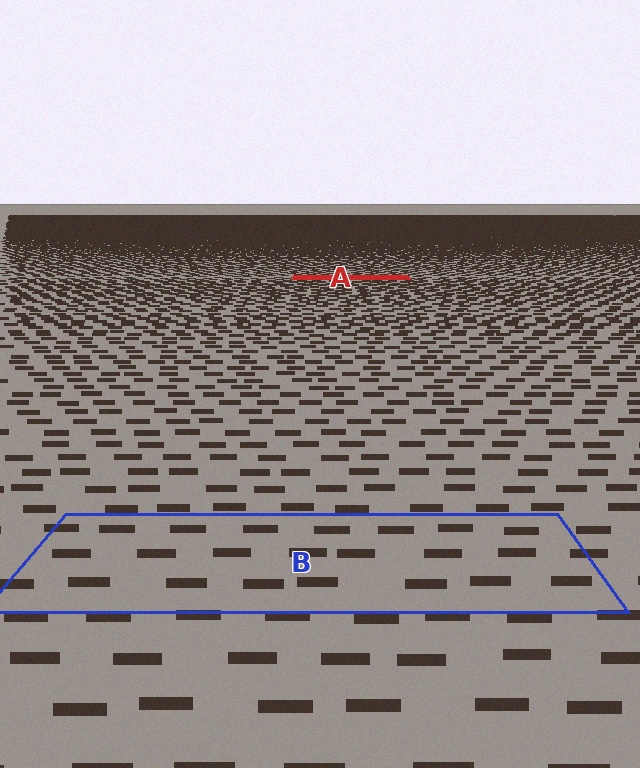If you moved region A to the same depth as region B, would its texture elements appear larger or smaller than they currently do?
They would appear larger. At a closer depth, the same texture elements are projected at a bigger on-screen size.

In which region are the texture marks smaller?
The texture marks are smaller in region A, because it is farther away.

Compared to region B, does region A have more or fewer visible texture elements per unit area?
Region A has more texture elements per unit area — they are packed more densely because it is farther away.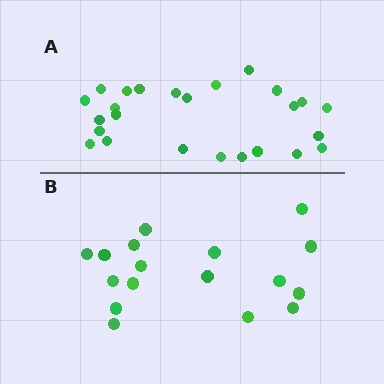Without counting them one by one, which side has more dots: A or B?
Region A (the top region) has more dots.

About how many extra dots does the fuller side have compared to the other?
Region A has roughly 8 or so more dots than region B.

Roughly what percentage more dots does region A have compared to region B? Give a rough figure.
About 45% more.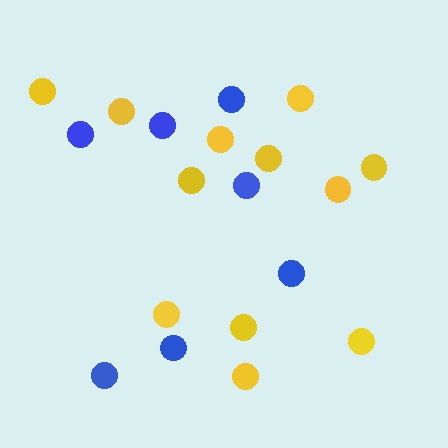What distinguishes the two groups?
There are 2 groups: one group of blue circles (7) and one group of yellow circles (12).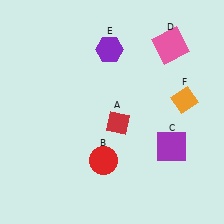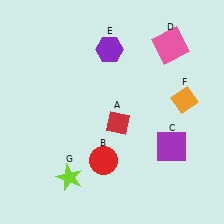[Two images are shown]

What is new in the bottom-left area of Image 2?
A lime star (G) was added in the bottom-left area of Image 2.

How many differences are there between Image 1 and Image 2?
There is 1 difference between the two images.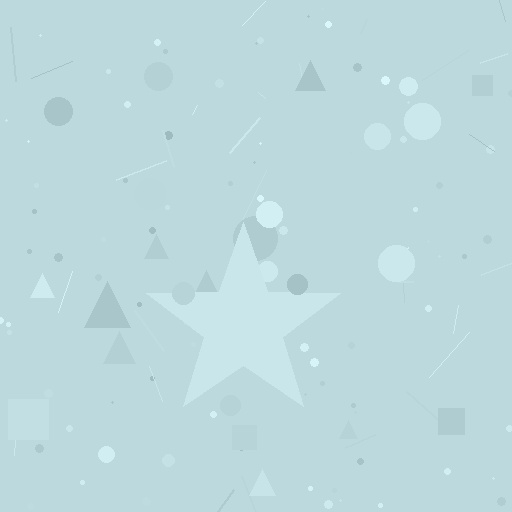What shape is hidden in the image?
A star is hidden in the image.